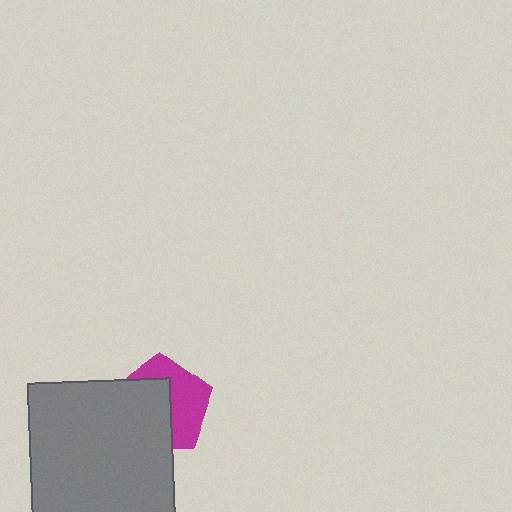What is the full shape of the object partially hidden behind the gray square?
The partially hidden object is a magenta pentagon.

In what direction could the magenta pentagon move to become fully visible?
The magenta pentagon could move toward the upper-right. That would shift it out from behind the gray square entirely.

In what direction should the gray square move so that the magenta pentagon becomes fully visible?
The gray square should move toward the lower-left. That is the shortest direction to clear the overlap and leave the magenta pentagon fully visible.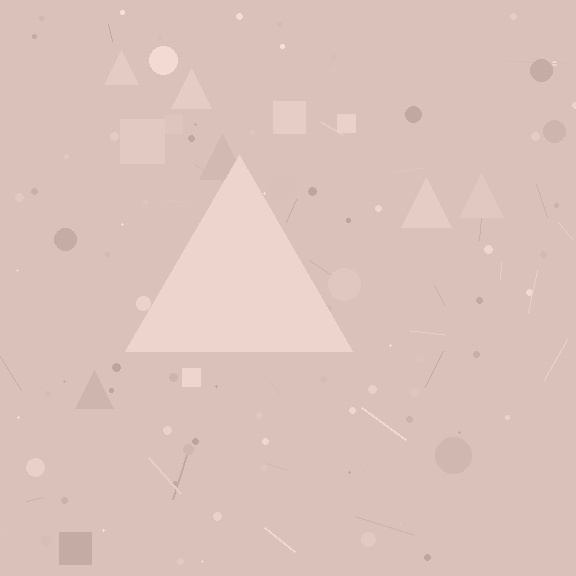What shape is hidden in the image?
A triangle is hidden in the image.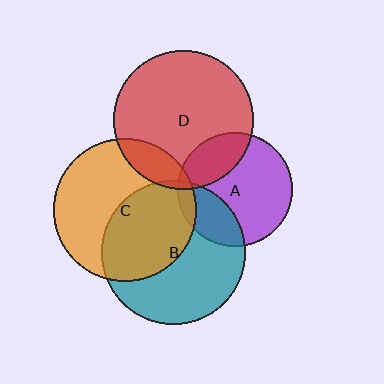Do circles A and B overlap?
Yes.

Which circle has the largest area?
Circle B (teal).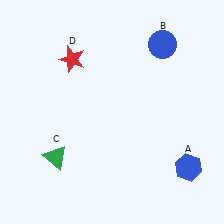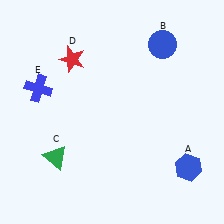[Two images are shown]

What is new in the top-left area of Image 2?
A blue cross (E) was added in the top-left area of Image 2.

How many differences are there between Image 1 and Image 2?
There is 1 difference between the two images.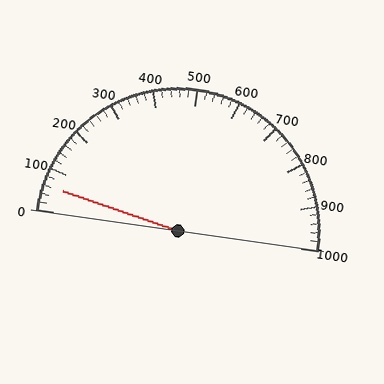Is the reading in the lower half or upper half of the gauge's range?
The reading is in the lower half of the range (0 to 1000).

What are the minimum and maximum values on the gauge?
The gauge ranges from 0 to 1000.